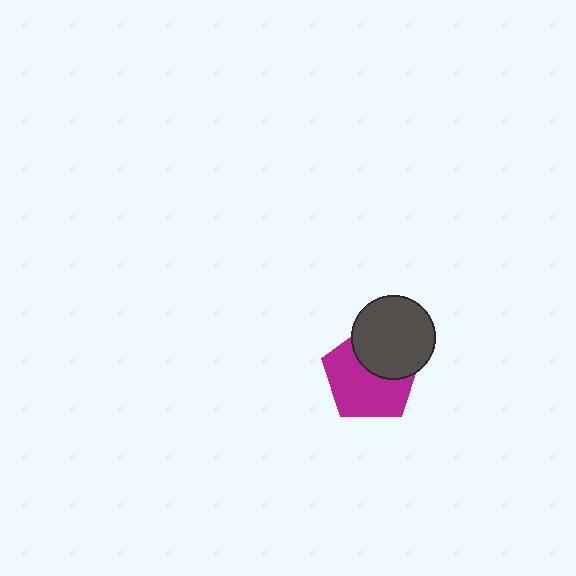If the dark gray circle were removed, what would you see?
You would see the complete magenta pentagon.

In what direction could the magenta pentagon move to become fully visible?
The magenta pentagon could move toward the lower-left. That would shift it out from behind the dark gray circle entirely.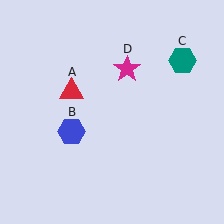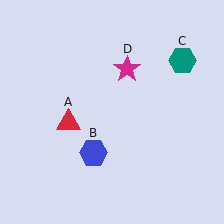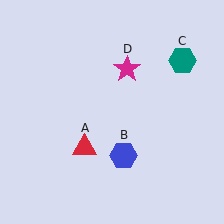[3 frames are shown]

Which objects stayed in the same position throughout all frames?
Teal hexagon (object C) and magenta star (object D) remained stationary.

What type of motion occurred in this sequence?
The red triangle (object A), blue hexagon (object B) rotated counterclockwise around the center of the scene.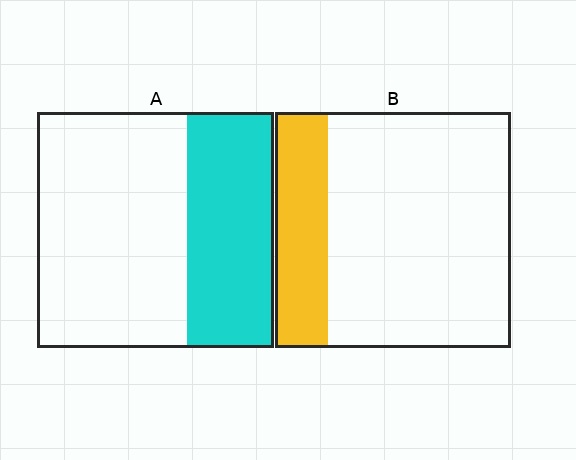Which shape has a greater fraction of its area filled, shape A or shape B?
Shape A.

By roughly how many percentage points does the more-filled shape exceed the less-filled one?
By roughly 15 percentage points (A over B).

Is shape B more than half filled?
No.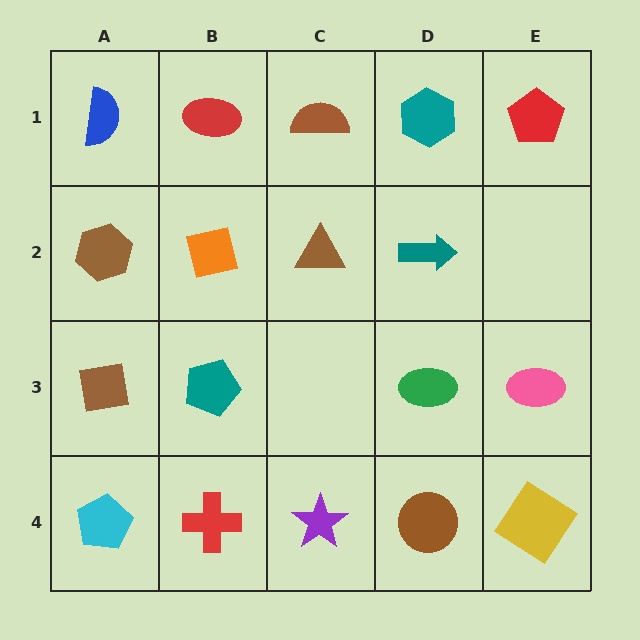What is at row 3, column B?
A teal pentagon.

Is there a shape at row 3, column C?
No, that cell is empty.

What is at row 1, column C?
A brown semicircle.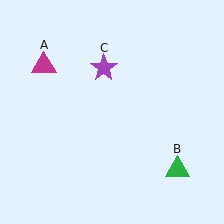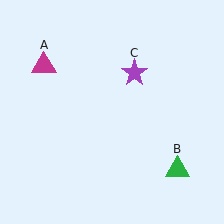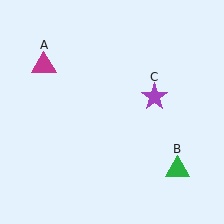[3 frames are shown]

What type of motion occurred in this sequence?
The purple star (object C) rotated clockwise around the center of the scene.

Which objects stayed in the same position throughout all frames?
Magenta triangle (object A) and green triangle (object B) remained stationary.